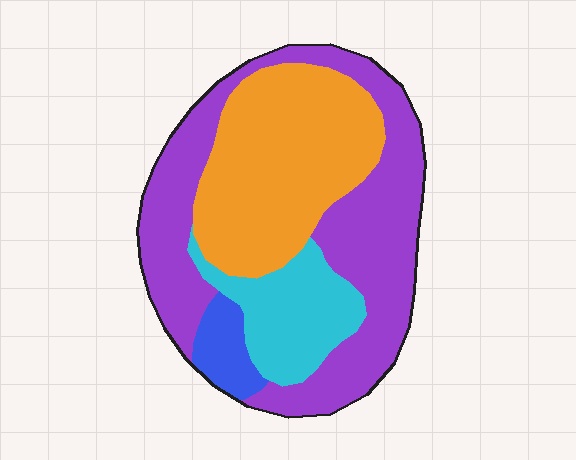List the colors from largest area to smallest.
From largest to smallest: purple, orange, cyan, blue.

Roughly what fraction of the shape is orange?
Orange covers 34% of the shape.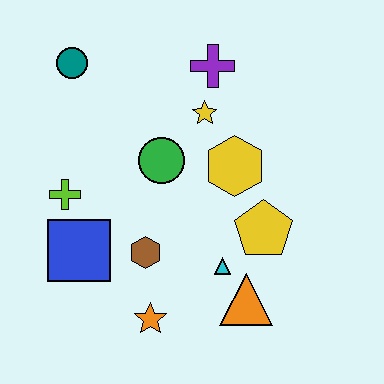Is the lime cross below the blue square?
No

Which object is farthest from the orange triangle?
The teal circle is farthest from the orange triangle.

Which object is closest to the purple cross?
The yellow star is closest to the purple cross.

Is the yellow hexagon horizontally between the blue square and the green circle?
No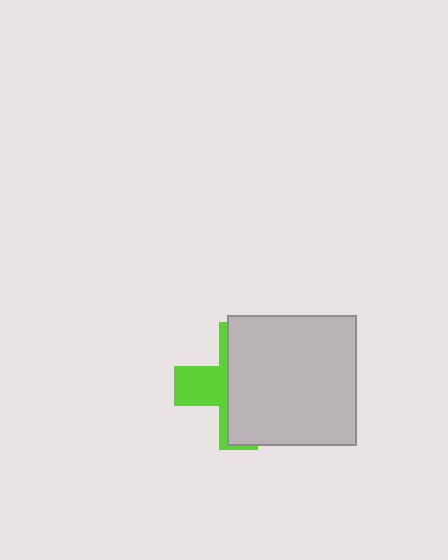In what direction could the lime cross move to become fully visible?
The lime cross could move left. That would shift it out from behind the light gray square entirely.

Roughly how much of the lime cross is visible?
A small part of it is visible (roughly 35%).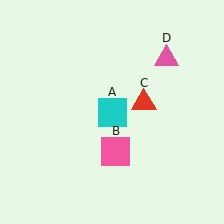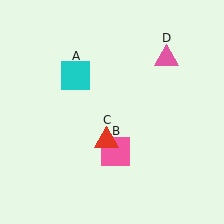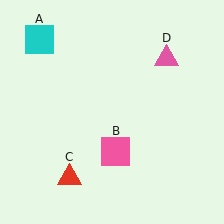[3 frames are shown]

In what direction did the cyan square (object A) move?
The cyan square (object A) moved up and to the left.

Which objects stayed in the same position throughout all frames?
Pink square (object B) and pink triangle (object D) remained stationary.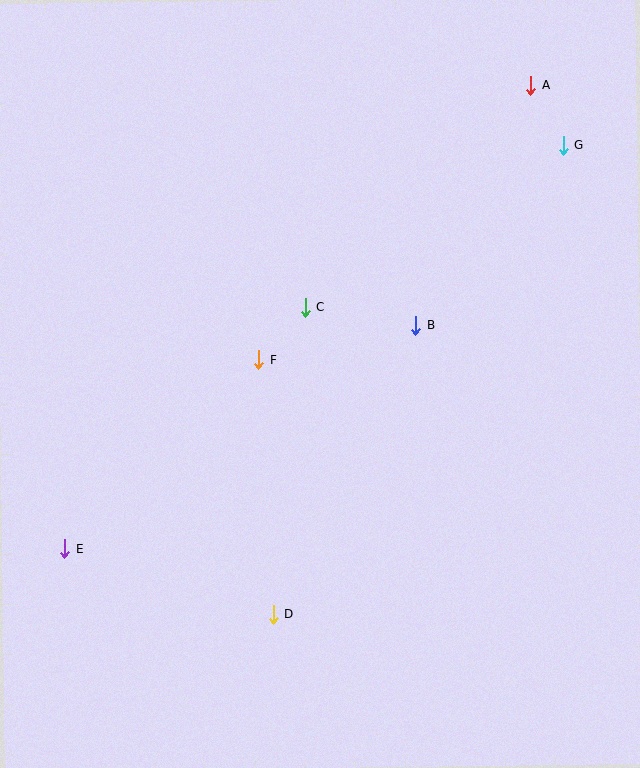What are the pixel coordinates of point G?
Point G is at (563, 145).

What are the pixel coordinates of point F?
Point F is at (258, 360).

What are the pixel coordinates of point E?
Point E is at (65, 549).